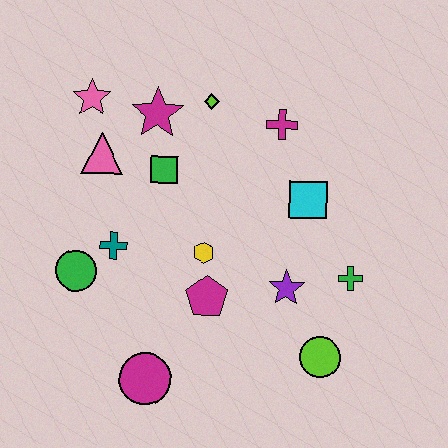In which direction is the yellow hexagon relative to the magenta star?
The yellow hexagon is below the magenta star.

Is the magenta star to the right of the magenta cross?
No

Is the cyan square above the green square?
No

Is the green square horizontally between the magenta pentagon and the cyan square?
No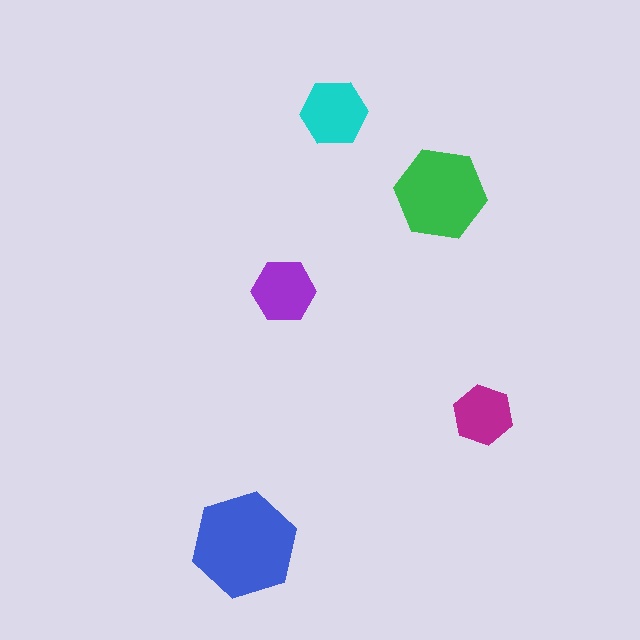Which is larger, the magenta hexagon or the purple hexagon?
The purple one.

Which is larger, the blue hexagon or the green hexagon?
The blue one.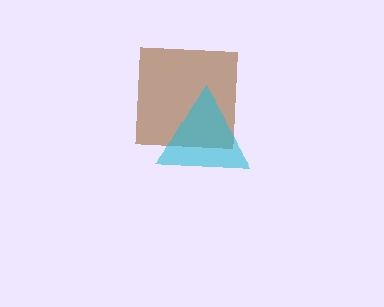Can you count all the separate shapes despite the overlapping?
Yes, there are 2 separate shapes.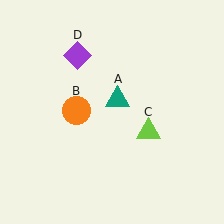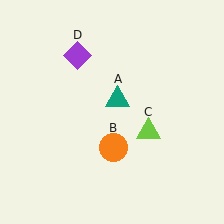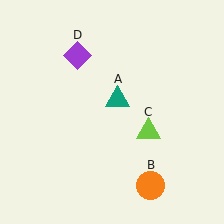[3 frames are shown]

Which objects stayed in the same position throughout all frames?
Teal triangle (object A) and lime triangle (object C) and purple diamond (object D) remained stationary.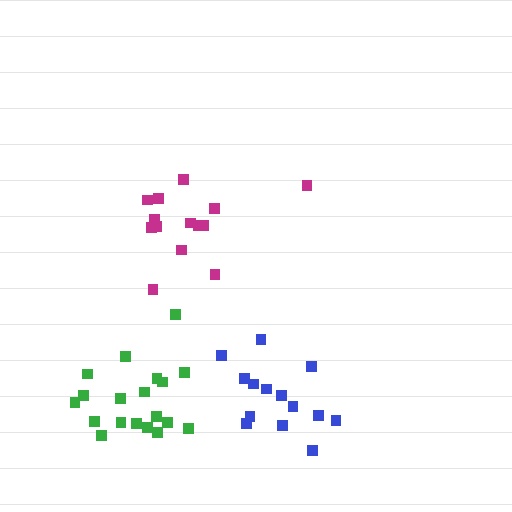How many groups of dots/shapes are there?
There are 3 groups.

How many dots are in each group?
Group 1: 14 dots, Group 2: 19 dots, Group 3: 14 dots (47 total).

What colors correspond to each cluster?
The clusters are colored: magenta, green, blue.